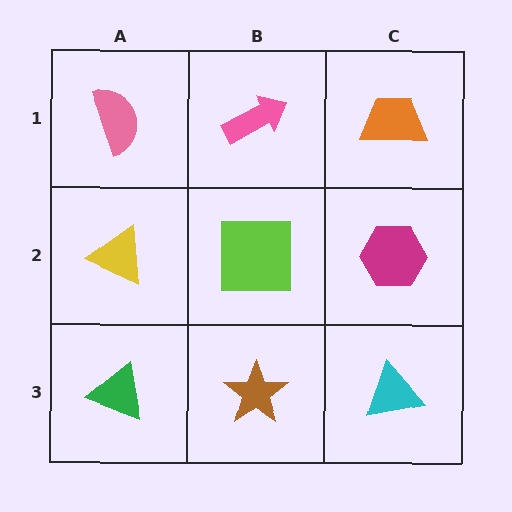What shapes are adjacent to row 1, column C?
A magenta hexagon (row 2, column C), a pink arrow (row 1, column B).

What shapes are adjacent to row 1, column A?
A yellow triangle (row 2, column A), a pink arrow (row 1, column B).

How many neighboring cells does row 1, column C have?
2.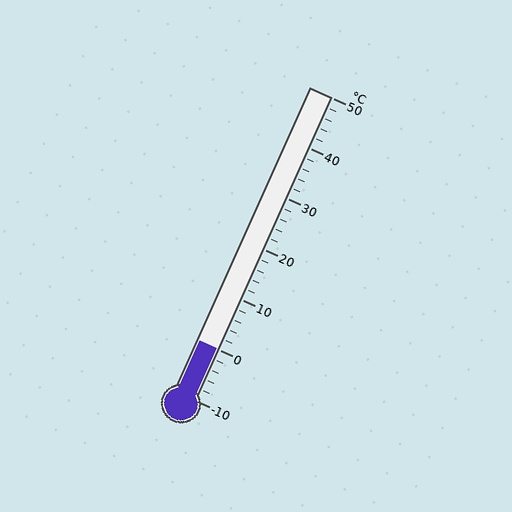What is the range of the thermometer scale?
The thermometer scale ranges from -10°C to 50°C.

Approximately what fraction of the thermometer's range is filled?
The thermometer is filled to approximately 15% of its range.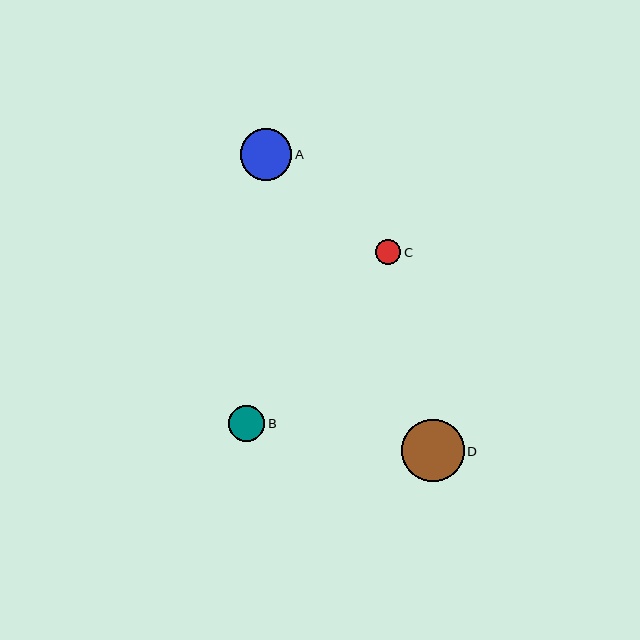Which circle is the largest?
Circle D is the largest with a size of approximately 62 pixels.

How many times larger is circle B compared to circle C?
Circle B is approximately 1.4 times the size of circle C.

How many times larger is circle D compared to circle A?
Circle D is approximately 1.2 times the size of circle A.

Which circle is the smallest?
Circle C is the smallest with a size of approximately 25 pixels.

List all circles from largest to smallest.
From largest to smallest: D, A, B, C.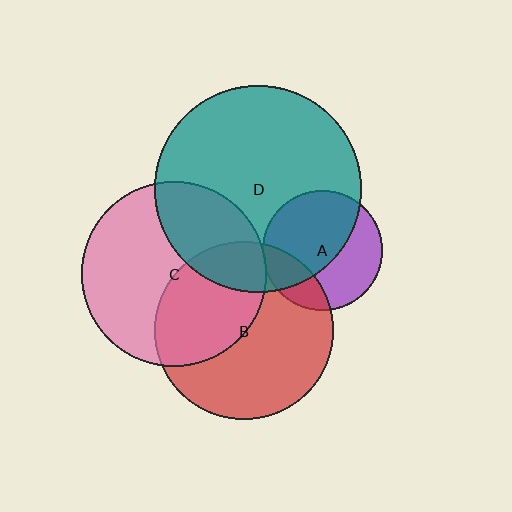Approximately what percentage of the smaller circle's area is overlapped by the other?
Approximately 40%.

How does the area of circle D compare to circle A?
Approximately 3.0 times.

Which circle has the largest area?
Circle D (teal).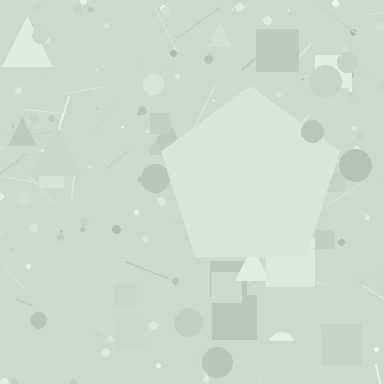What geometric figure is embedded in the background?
A pentagon is embedded in the background.